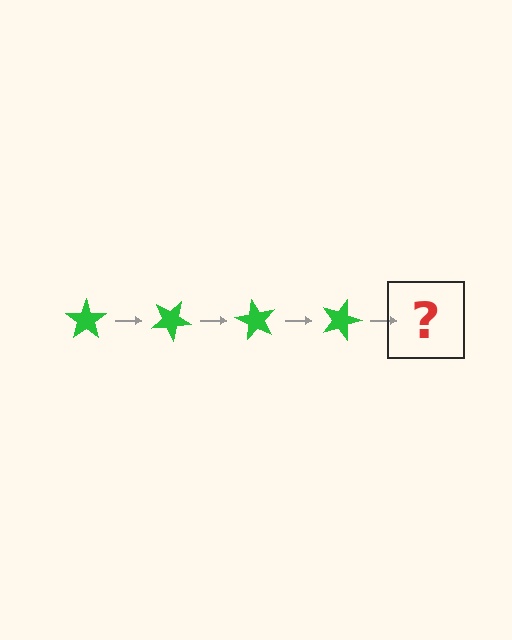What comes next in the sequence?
The next element should be a green star rotated 120 degrees.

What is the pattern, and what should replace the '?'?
The pattern is that the star rotates 30 degrees each step. The '?' should be a green star rotated 120 degrees.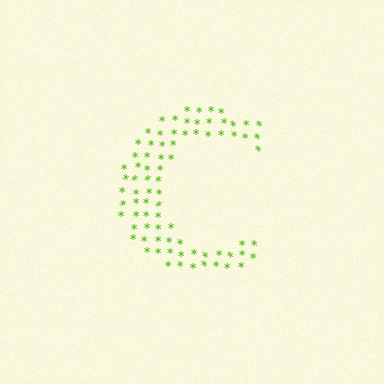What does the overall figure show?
The overall figure shows the letter C.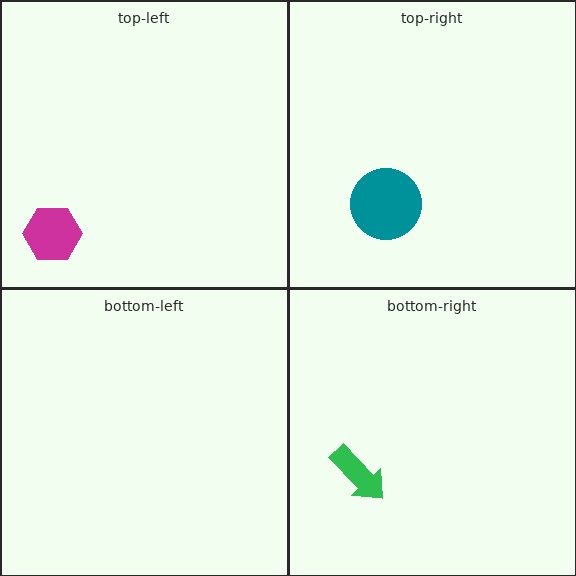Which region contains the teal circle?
The top-right region.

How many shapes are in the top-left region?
1.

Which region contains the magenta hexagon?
The top-left region.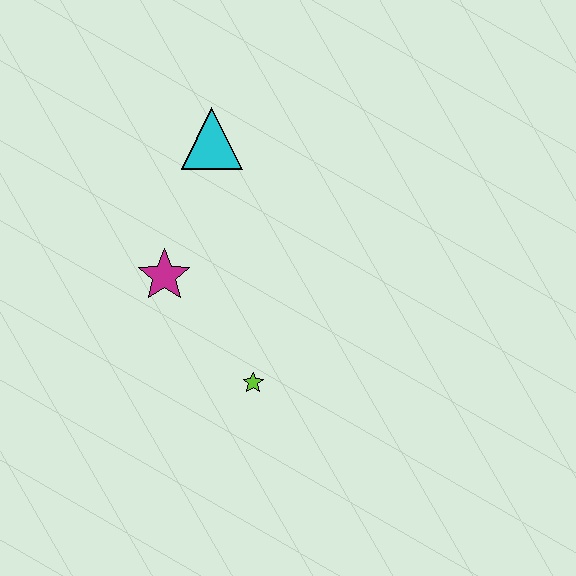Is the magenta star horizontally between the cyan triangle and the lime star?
No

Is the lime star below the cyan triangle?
Yes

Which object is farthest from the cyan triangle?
The lime star is farthest from the cyan triangle.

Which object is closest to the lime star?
The magenta star is closest to the lime star.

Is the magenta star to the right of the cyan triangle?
No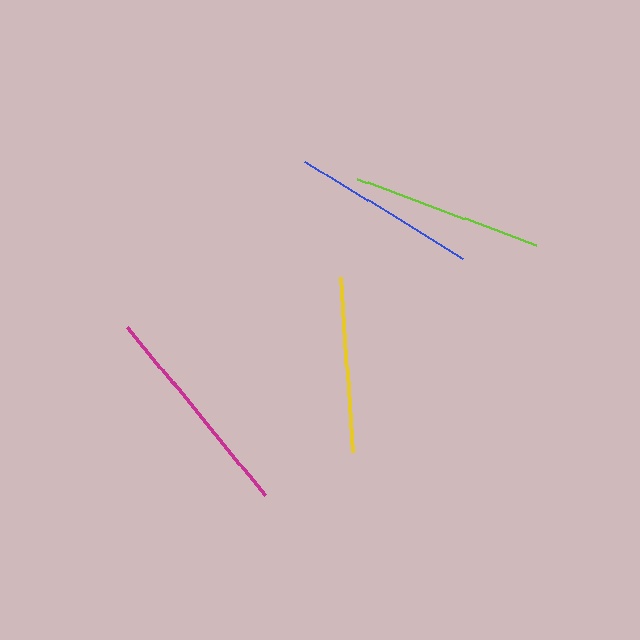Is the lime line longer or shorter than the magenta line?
The magenta line is longer than the lime line.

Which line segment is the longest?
The magenta line is the longest at approximately 217 pixels.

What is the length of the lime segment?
The lime segment is approximately 191 pixels long.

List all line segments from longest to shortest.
From longest to shortest: magenta, lime, blue, yellow.